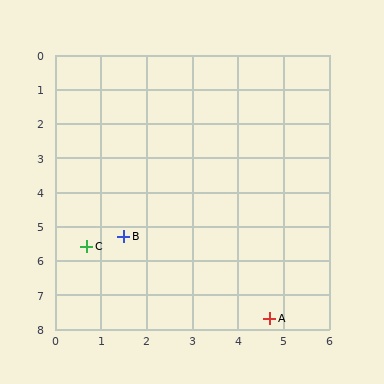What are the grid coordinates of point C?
Point C is at approximately (0.7, 5.6).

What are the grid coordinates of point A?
Point A is at approximately (4.7, 7.7).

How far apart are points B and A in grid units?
Points B and A are about 4.0 grid units apart.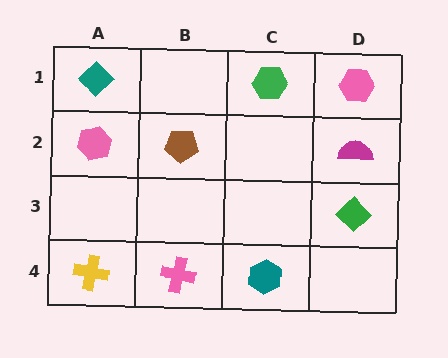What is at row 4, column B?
A pink cross.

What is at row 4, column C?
A teal hexagon.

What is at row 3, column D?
A green diamond.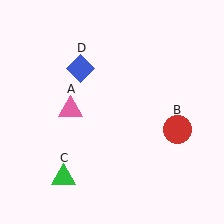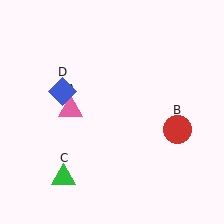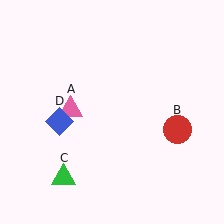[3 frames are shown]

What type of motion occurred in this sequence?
The blue diamond (object D) rotated counterclockwise around the center of the scene.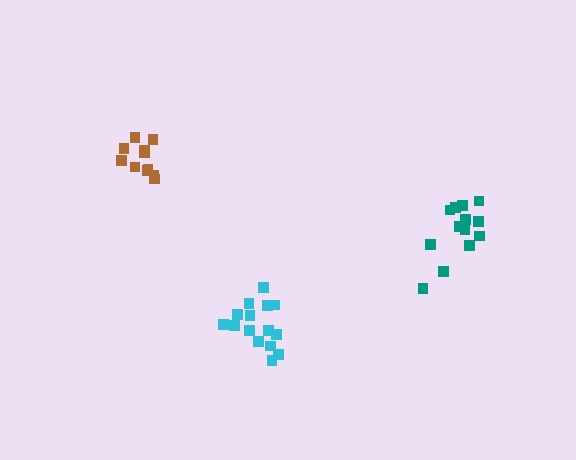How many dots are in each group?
Group 1: 13 dots, Group 2: 11 dots, Group 3: 15 dots (39 total).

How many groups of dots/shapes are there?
There are 3 groups.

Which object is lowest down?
The cyan cluster is bottommost.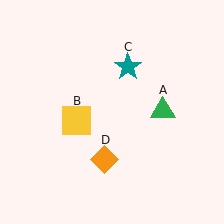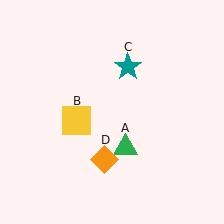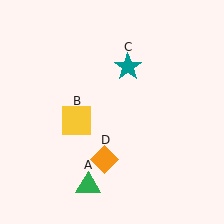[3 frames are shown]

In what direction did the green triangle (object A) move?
The green triangle (object A) moved down and to the left.